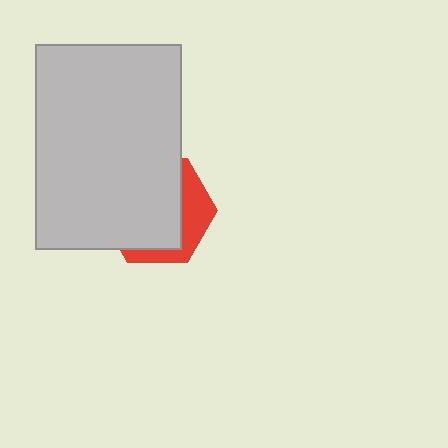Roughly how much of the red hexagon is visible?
A small part of it is visible (roughly 32%).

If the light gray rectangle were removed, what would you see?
You would see the complete red hexagon.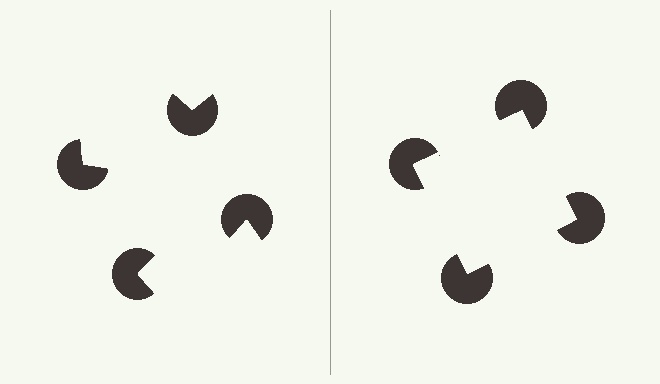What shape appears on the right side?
An illusory square.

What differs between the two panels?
The pac-man discs are positioned identically on both sides; only the wedge orientations differ. On the right they align to a square; on the left they are misaligned.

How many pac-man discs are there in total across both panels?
8 — 4 on each side.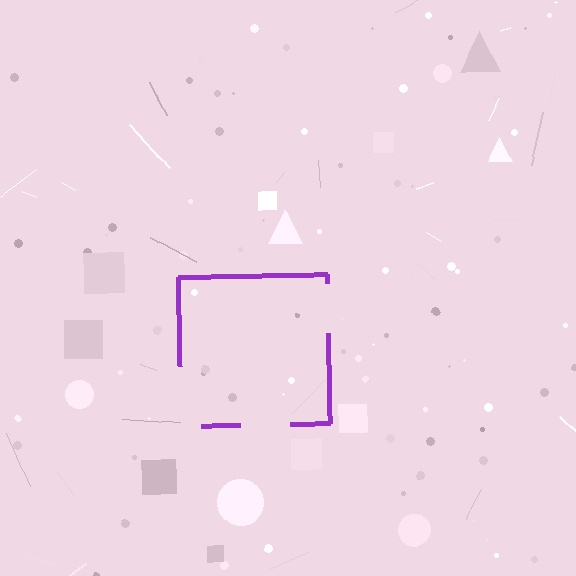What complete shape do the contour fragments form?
The contour fragments form a square.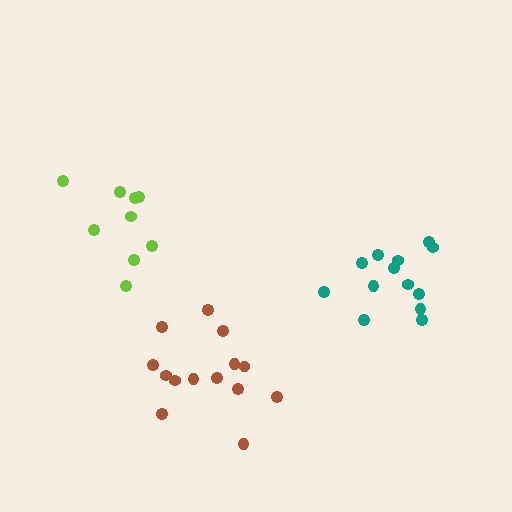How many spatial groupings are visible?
There are 3 spatial groupings.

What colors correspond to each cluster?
The clusters are colored: lime, teal, brown.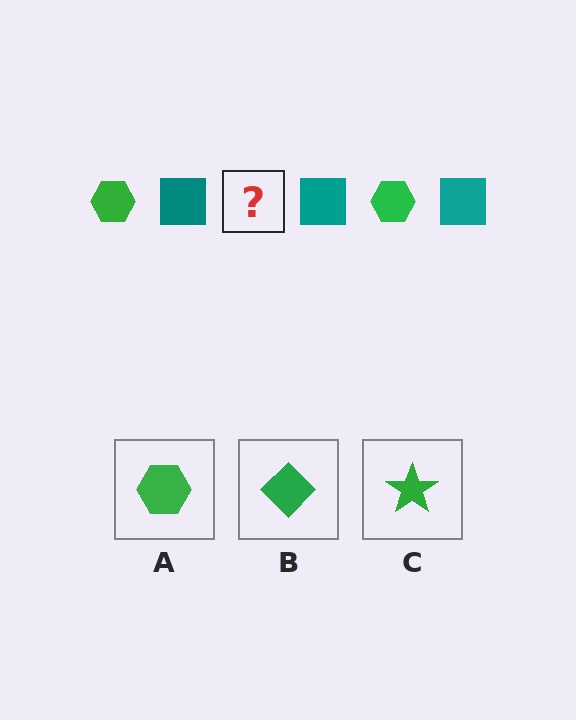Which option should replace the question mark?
Option A.